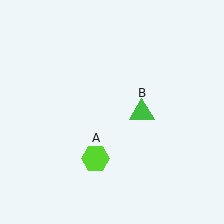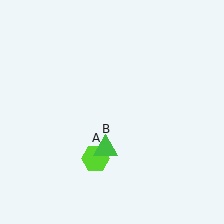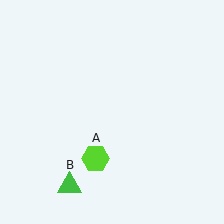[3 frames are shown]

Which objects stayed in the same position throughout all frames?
Lime hexagon (object A) remained stationary.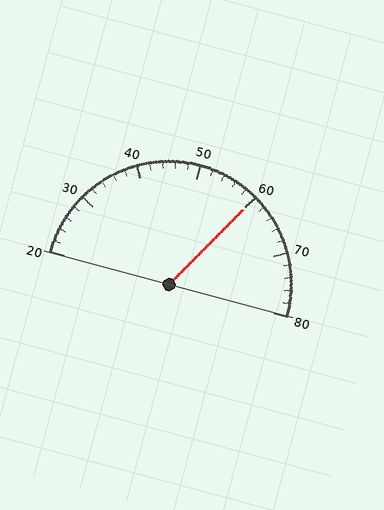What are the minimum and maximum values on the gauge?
The gauge ranges from 20 to 80.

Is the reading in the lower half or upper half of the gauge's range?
The reading is in the upper half of the range (20 to 80).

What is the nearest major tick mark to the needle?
The nearest major tick mark is 60.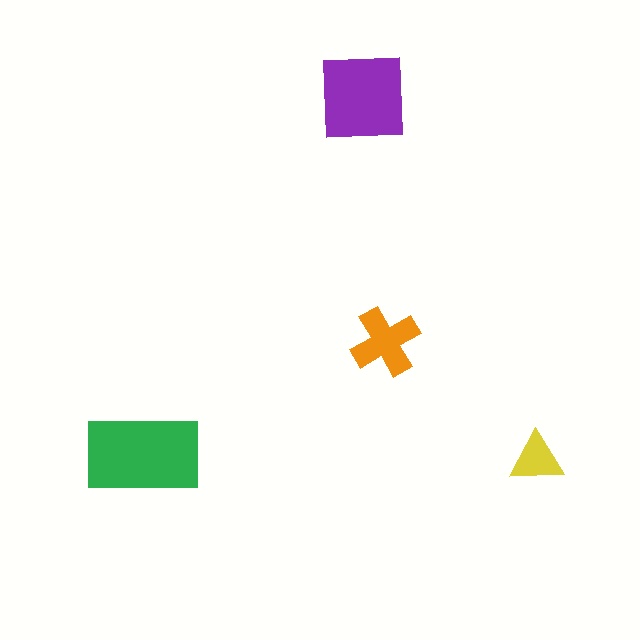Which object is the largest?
The green rectangle.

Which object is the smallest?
The yellow triangle.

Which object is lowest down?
The yellow triangle is bottommost.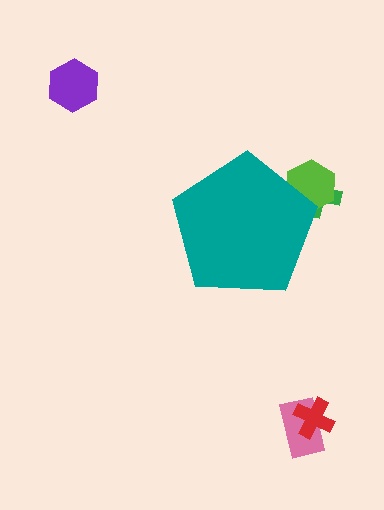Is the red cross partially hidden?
No, the red cross is fully visible.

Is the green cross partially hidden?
Yes, the green cross is partially hidden behind the teal pentagon.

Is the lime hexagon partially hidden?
Yes, the lime hexagon is partially hidden behind the teal pentagon.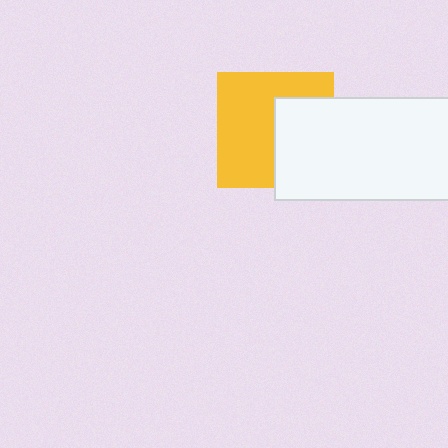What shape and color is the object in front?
The object in front is a white rectangle.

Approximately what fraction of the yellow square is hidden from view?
Roughly 40% of the yellow square is hidden behind the white rectangle.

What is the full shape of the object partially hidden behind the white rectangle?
The partially hidden object is a yellow square.